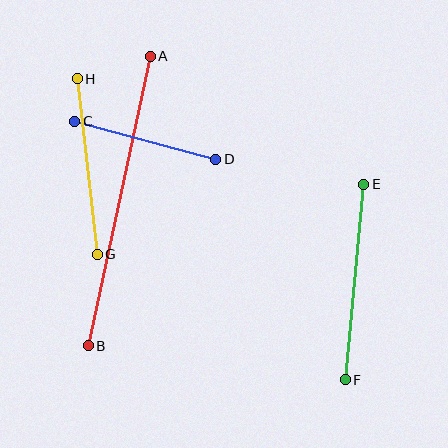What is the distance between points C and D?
The distance is approximately 146 pixels.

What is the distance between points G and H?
The distance is approximately 177 pixels.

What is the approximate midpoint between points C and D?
The midpoint is at approximately (145, 140) pixels.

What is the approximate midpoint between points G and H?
The midpoint is at approximately (87, 167) pixels.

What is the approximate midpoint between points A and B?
The midpoint is at approximately (119, 201) pixels.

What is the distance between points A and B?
The distance is approximately 296 pixels.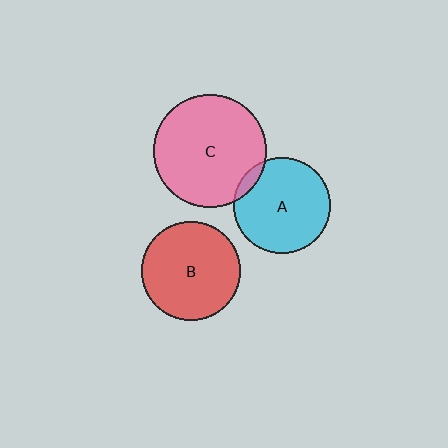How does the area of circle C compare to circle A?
Approximately 1.4 times.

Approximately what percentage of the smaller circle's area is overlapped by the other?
Approximately 5%.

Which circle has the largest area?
Circle C (pink).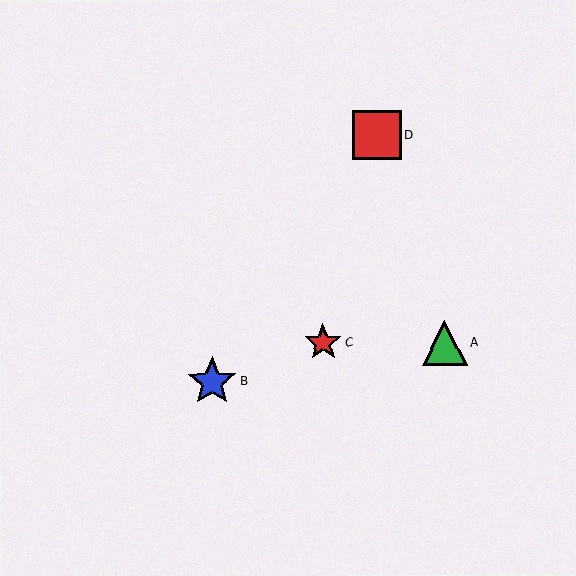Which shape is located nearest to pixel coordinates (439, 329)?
The green triangle (labeled A) at (445, 342) is nearest to that location.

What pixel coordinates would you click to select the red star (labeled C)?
Click at (323, 342) to select the red star C.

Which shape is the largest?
The blue star (labeled B) is the largest.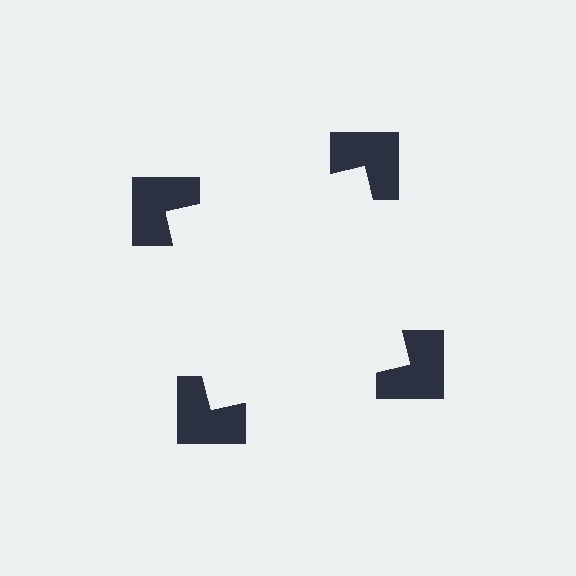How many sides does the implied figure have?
4 sides.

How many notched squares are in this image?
There are 4 — one at each vertex of the illusory square.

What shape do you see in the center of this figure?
An illusory square — its edges are inferred from the aligned wedge cuts in the notched squares, not physically drawn.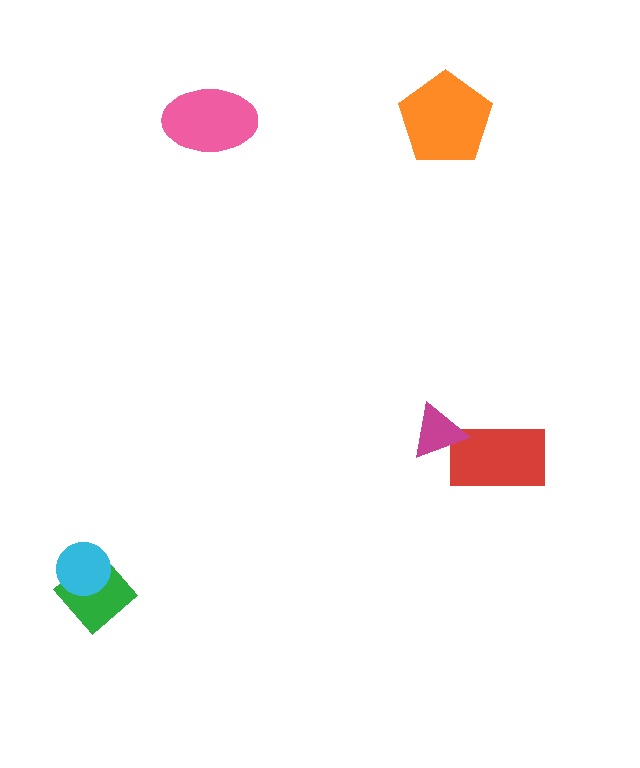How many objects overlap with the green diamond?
1 object overlaps with the green diamond.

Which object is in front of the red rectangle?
The magenta triangle is in front of the red rectangle.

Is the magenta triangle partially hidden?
No, no other shape covers it.